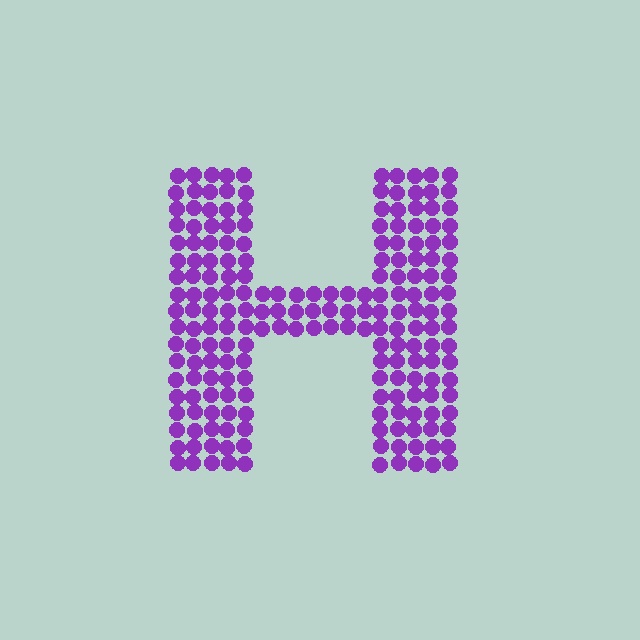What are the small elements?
The small elements are circles.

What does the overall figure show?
The overall figure shows the letter H.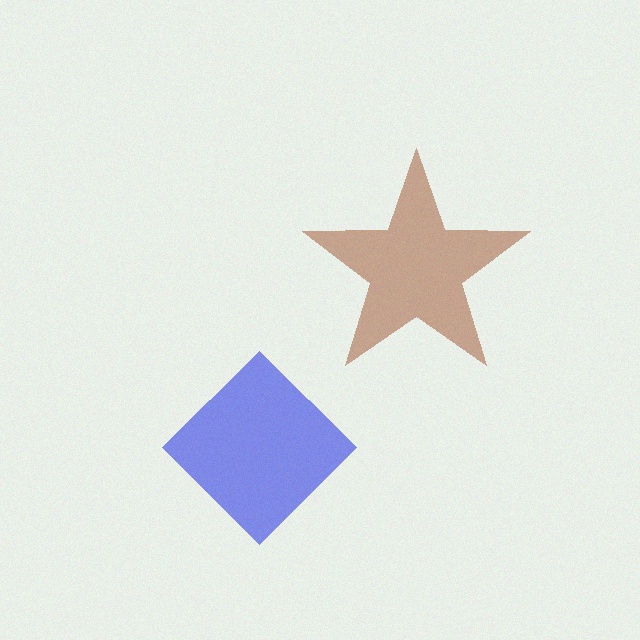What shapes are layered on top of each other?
The layered shapes are: a brown star, a blue diamond.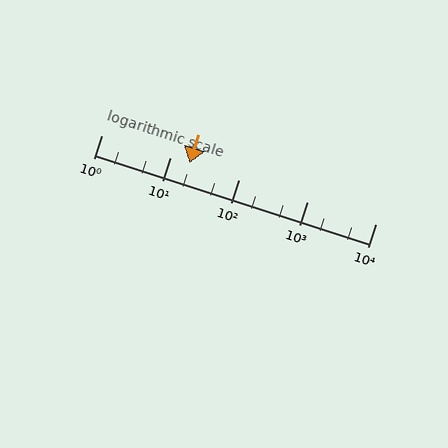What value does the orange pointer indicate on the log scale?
The pointer indicates approximately 19.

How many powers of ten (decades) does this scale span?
The scale spans 4 decades, from 1 to 10000.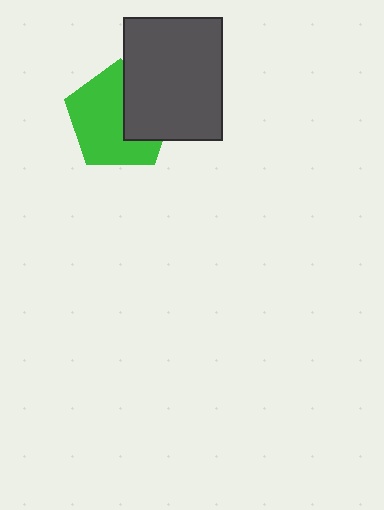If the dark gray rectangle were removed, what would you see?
You would see the complete green pentagon.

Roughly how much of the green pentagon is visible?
About half of it is visible (roughly 64%).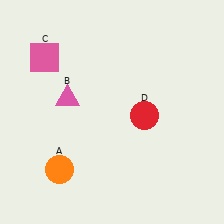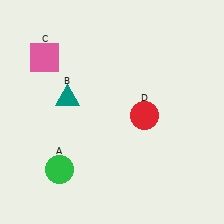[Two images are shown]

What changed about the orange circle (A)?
In Image 1, A is orange. In Image 2, it changed to green.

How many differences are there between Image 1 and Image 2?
There are 2 differences between the two images.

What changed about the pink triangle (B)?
In Image 1, B is pink. In Image 2, it changed to teal.